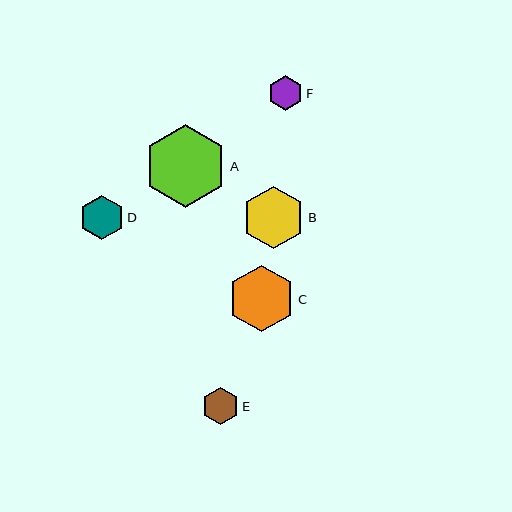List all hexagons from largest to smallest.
From largest to smallest: A, C, B, D, E, F.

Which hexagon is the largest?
Hexagon A is the largest with a size of approximately 83 pixels.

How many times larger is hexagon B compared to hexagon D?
Hexagon B is approximately 1.4 times the size of hexagon D.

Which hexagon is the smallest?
Hexagon F is the smallest with a size of approximately 35 pixels.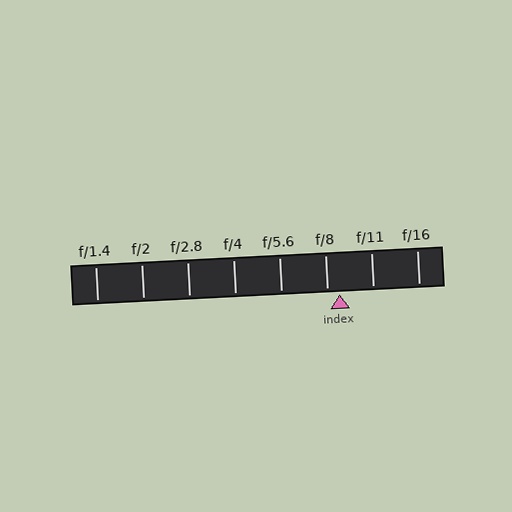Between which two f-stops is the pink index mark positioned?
The index mark is between f/8 and f/11.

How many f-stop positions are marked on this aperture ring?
There are 8 f-stop positions marked.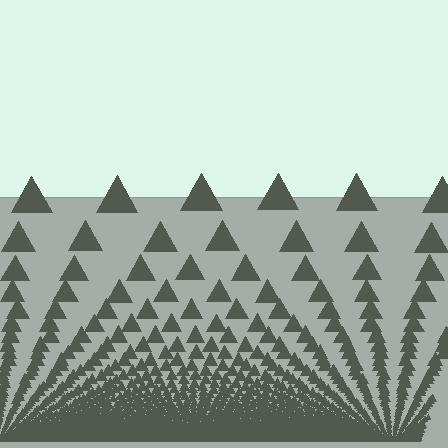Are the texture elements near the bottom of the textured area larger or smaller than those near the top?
Smaller. The gradient is inverted — elements near the bottom are smaller and denser.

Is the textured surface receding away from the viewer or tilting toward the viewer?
The surface appears to tilt toward the viewer. Texture elements get larger and sparser toward the top.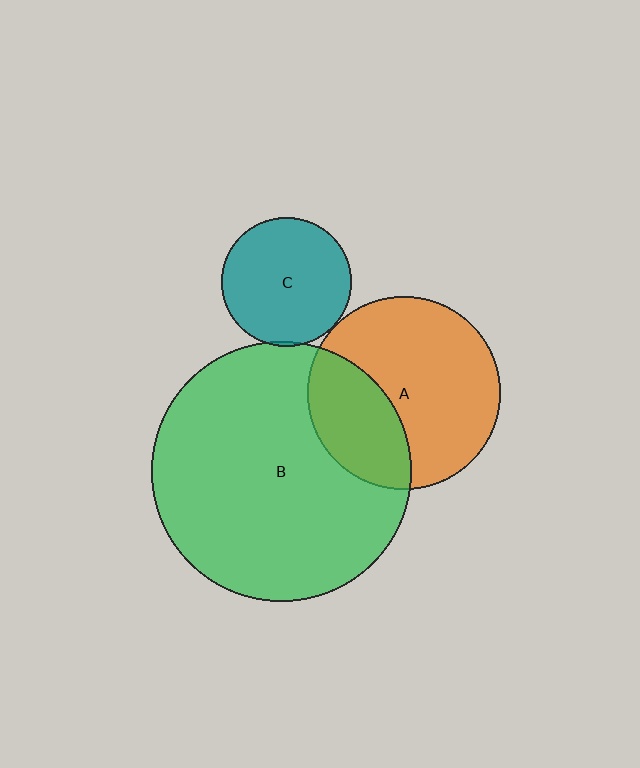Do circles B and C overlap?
Yes.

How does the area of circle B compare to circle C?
Approximately 4.0 times.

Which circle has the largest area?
Circle B (green).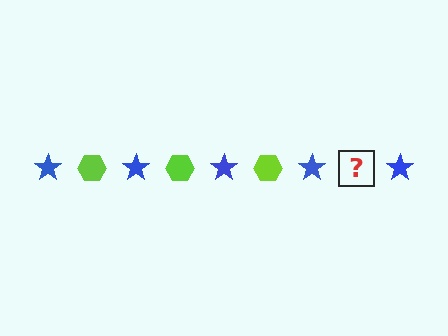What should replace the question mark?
The question mark should be replaced with a lime hexagon.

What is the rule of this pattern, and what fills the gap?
The rule is that the pattern alternates between blue star and lime hexagon. The gap should be filled with a lime hexagon.